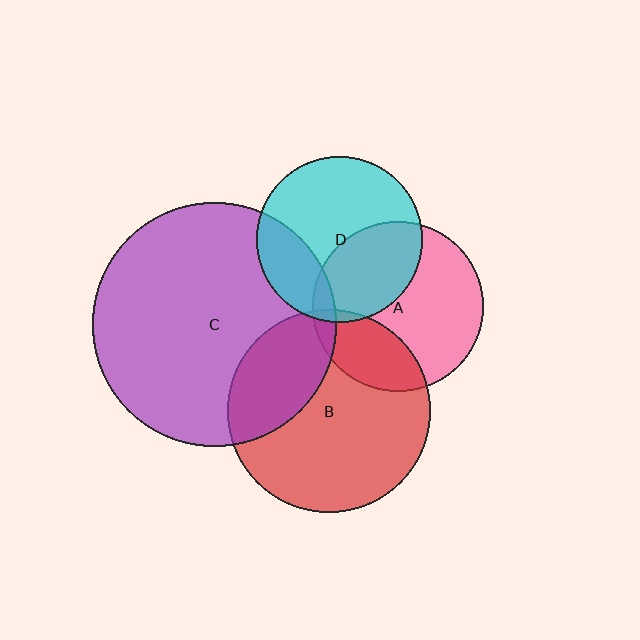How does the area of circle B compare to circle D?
Approximately 1.5 times.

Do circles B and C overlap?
Yes.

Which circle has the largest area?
Circle C (purple).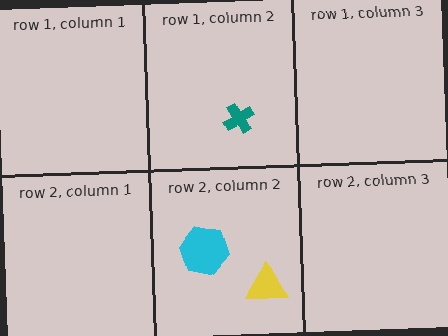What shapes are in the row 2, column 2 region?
The cyan hexagon, the yellow triangle.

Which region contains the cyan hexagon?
The row 2, column 2 region.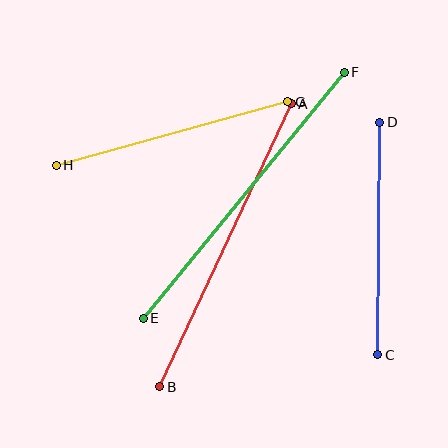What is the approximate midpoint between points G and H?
The midpoint is at approximately (172, 134) pixels.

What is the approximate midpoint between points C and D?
The midpoint is at approximately (379, 238) pixels.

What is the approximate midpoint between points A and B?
The midpoint is at approximately (225, 245) pixels.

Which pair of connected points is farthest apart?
Points E and F are farthest apart.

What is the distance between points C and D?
The distance is approximately 232 pixels.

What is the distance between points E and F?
The distance is approximately 317 pixels.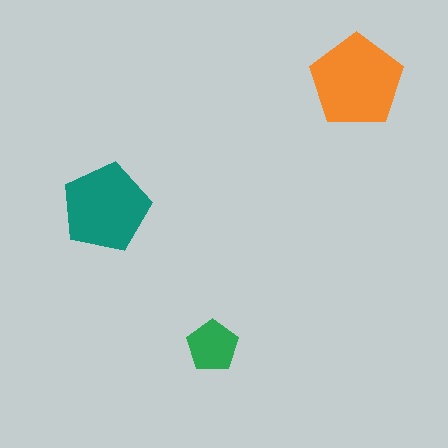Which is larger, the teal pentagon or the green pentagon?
The teal one.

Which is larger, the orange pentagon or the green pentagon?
The orange one.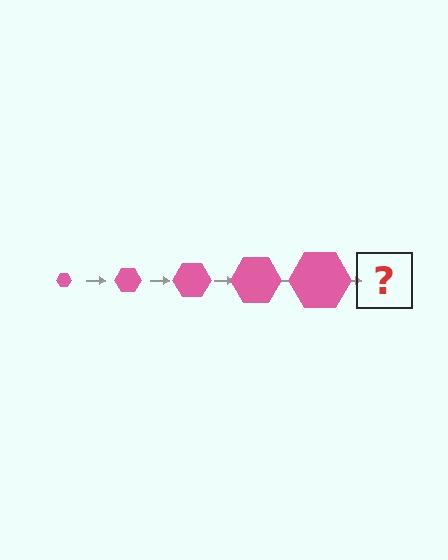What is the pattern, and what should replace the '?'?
The pattern is that the hexagon gets progressively larger each step. The '?' should be a pink hexagon, larger than the previous one.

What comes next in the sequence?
The next element should be a pink hexagon, larger than the previous one.